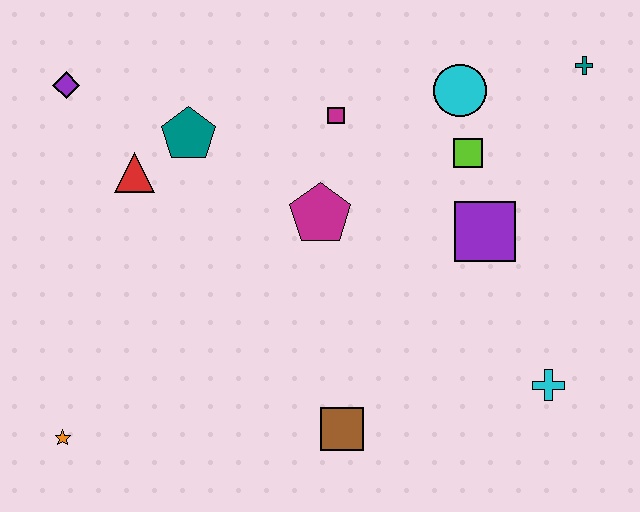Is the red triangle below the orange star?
No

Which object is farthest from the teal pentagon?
The cyan cross is farthest from the teal pentagon.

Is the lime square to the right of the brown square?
Yes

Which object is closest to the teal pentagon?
The red triangle is closest to the teal pentagon.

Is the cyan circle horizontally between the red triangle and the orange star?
No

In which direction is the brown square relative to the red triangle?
The brown square is below the red triangle.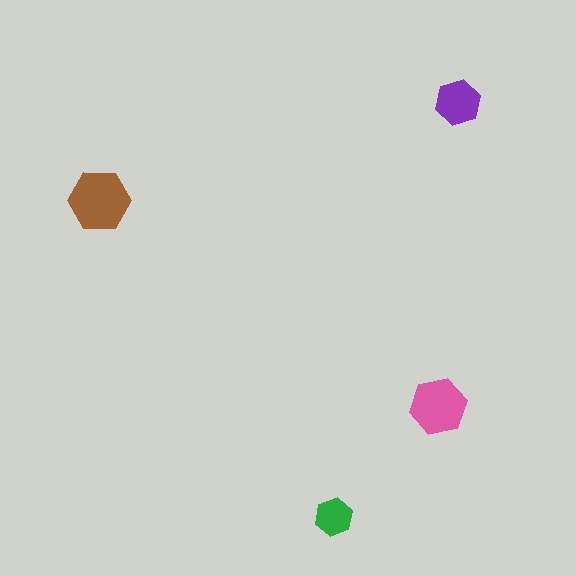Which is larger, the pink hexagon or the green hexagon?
The pink one.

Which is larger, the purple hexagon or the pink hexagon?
The pink one.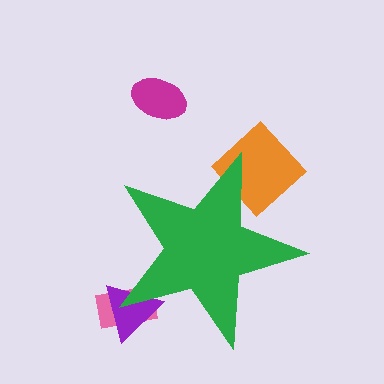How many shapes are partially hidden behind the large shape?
3 shapes are partially hidden.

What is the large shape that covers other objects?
A green star.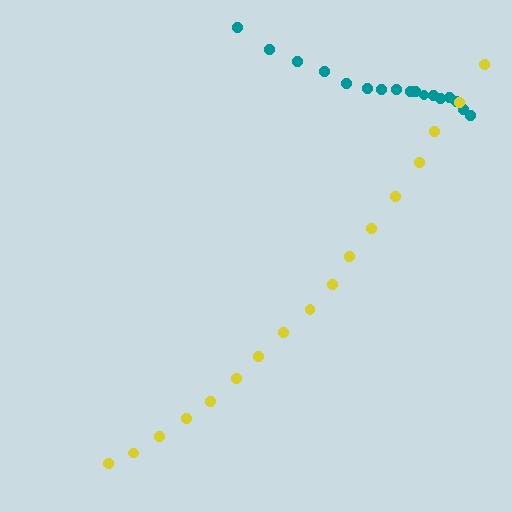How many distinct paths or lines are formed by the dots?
There are 2 distinct paths.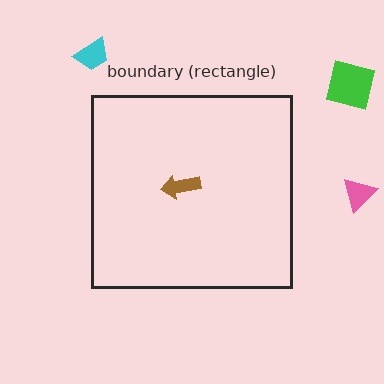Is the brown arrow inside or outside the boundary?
Inside.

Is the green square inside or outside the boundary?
Outside.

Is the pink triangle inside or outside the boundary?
Outside.